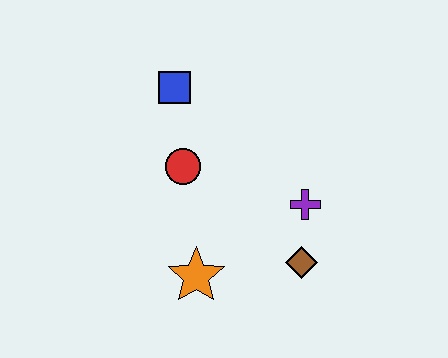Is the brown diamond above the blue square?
No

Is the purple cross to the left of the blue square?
No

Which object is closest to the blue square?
The red circle is closest to the blue square.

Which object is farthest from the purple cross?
The blue square is farthest from the purple cross.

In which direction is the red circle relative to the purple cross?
The red circle is to the left of the purple cross.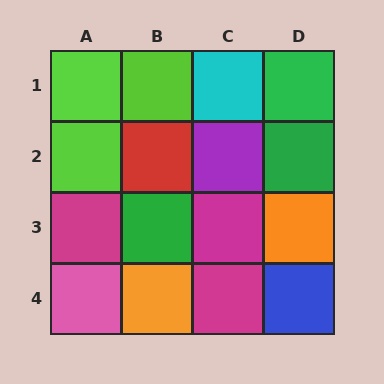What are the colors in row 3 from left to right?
Magenta, green, magenta, orange.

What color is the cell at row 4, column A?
Pink.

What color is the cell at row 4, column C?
Magenta.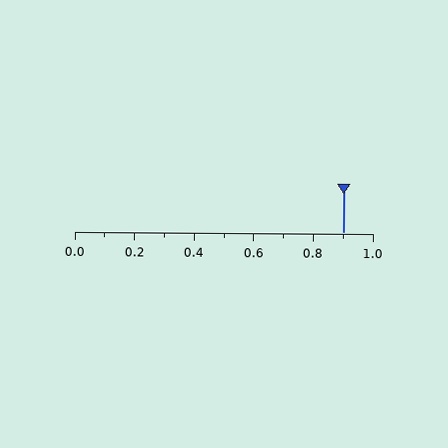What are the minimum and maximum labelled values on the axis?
The axis runs from 0.0 to 1.0.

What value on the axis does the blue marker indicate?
The marker indicates approximately 0.9.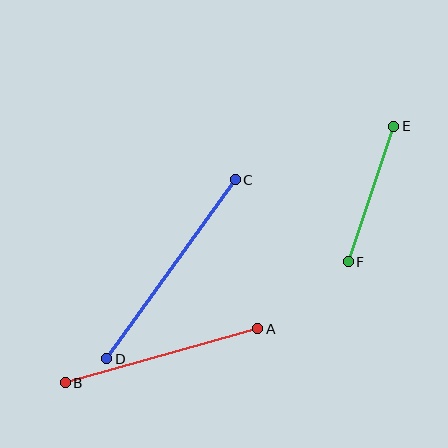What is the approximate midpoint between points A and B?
The midpoint is at approximately (162, 356) pixels.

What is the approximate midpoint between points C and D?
The midpoint is at approximately (171, 269) pixels.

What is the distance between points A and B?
The distance is approximately 200 pixels.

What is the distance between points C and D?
The distance is approximately 220 pixels.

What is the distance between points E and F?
The distance is approximately 143 pixels.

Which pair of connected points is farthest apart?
Points C and D are farthest apart.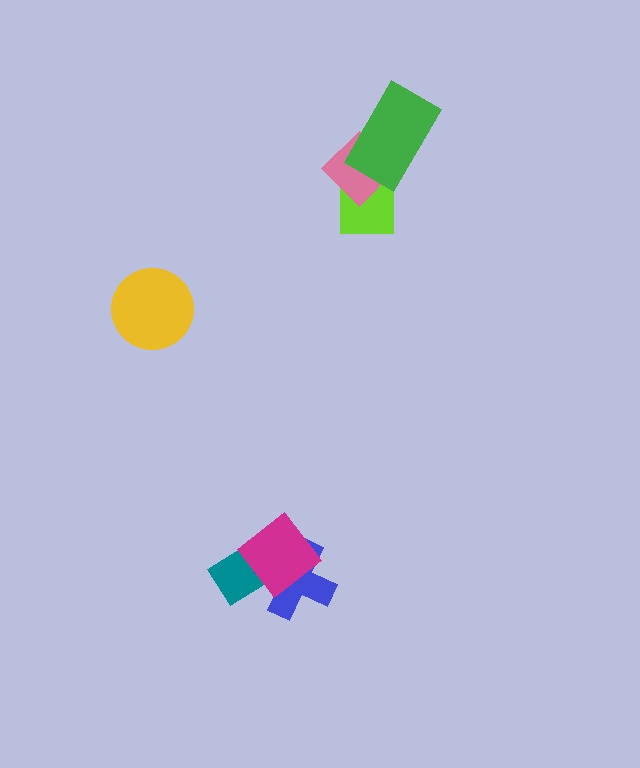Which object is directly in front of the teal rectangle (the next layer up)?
The blue cross is directly in front of the teal rectangle.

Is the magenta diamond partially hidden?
No, no other shape covers it.